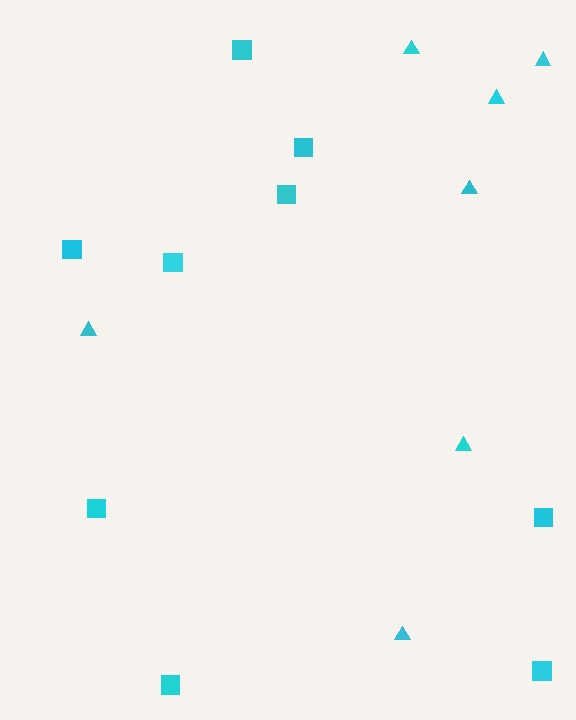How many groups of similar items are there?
There are 2 groups: one group of triangles (7) and one group of squares (9).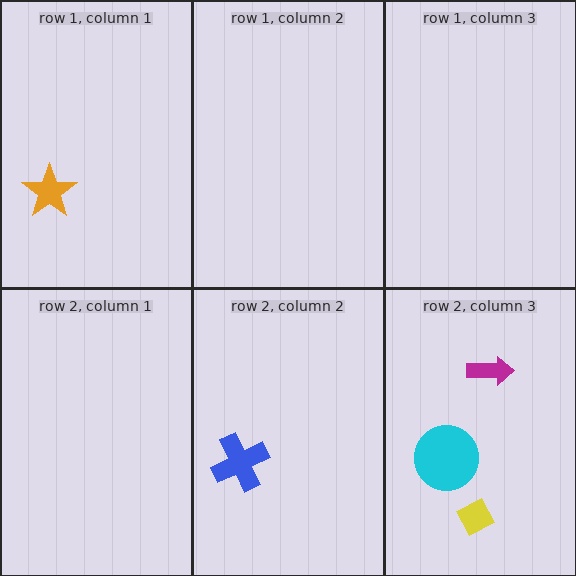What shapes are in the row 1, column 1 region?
The orange star.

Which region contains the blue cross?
The row 2, column 2 region.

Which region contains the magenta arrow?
The row 2, column 3 region.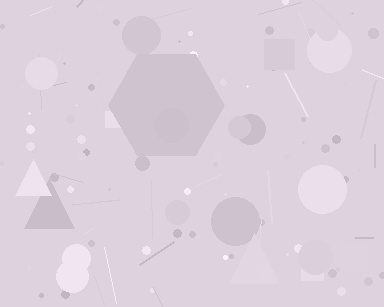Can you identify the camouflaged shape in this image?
The camouflaged shape is a hexagon.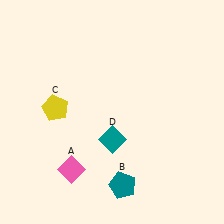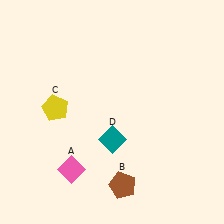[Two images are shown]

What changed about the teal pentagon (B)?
In Image 1, B is teal. In Image 2, it changed to brown.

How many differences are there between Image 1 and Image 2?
There is 1 difference between the two images.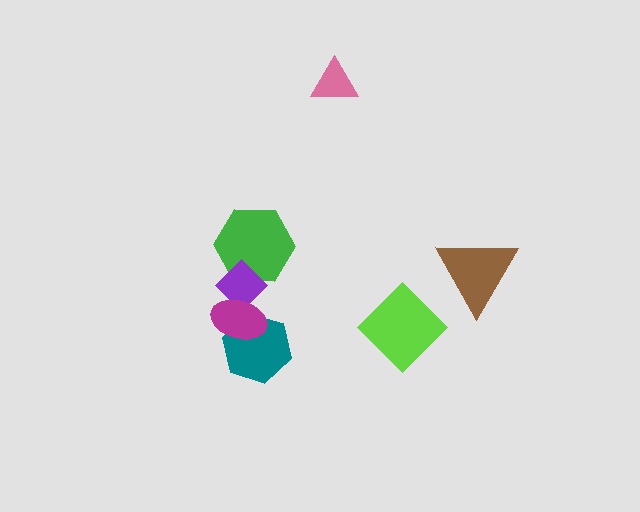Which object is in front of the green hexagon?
The purple diamond is in front of the green hexagon.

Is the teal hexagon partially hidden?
Yes, it is partially covered by another shape.